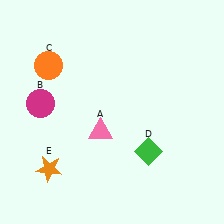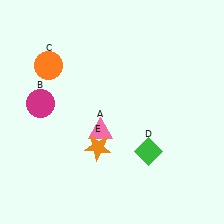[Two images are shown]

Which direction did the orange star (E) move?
The orange star (E) moved right.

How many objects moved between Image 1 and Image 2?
1 object moved between the two images.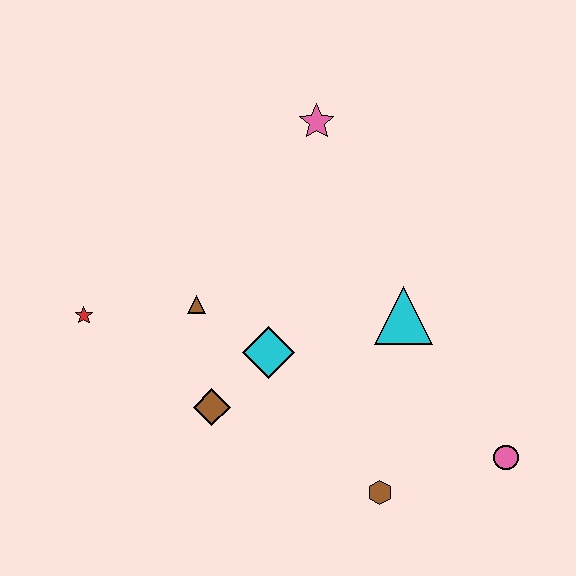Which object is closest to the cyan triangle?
The cyan diamond is closest to the cyan triangle.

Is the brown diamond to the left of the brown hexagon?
Yes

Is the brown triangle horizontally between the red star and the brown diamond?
Yes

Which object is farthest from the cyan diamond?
The pink circle is farthest from the cyan diamond.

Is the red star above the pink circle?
Yes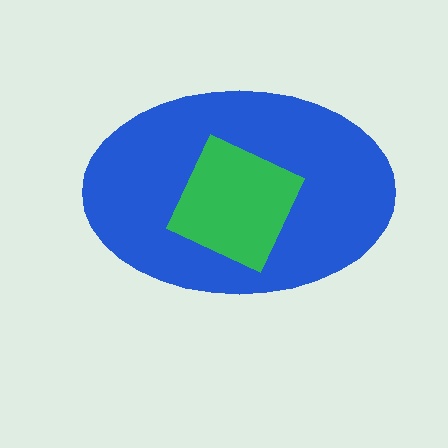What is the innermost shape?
The green diamond.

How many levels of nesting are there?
2.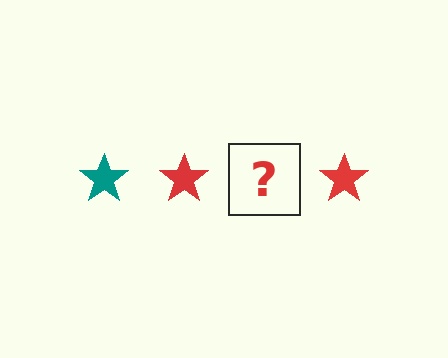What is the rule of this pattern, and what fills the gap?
The rule is that the pattern cycles through teal, red stars. The gap should be filled with a teal star.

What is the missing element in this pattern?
The missing element is a teal star.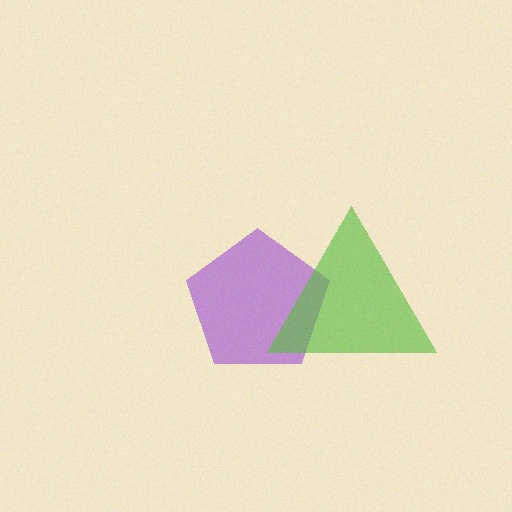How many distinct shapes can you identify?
There are 2 distinct shapes: a purple pentagon, a lime triangle.